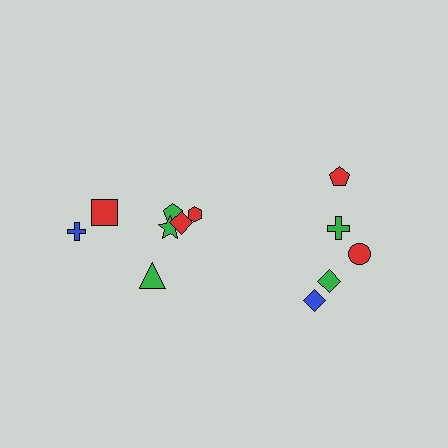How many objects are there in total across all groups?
There are 12 objects.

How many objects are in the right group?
There are 5 objects.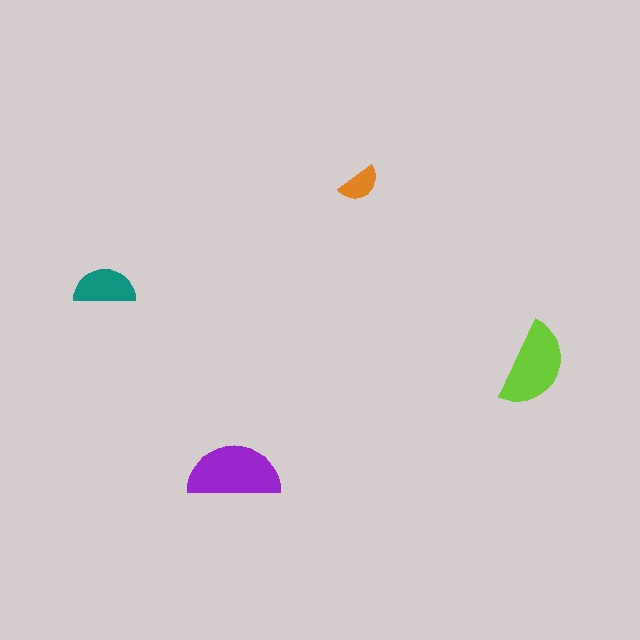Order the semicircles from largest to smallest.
the purple one, the lime one, the teal one, the orange one.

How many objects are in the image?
There are 4 objects in the image.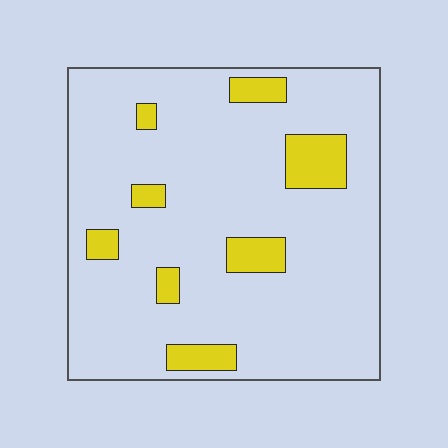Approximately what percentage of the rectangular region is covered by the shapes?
Approximately 10%.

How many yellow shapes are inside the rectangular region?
8.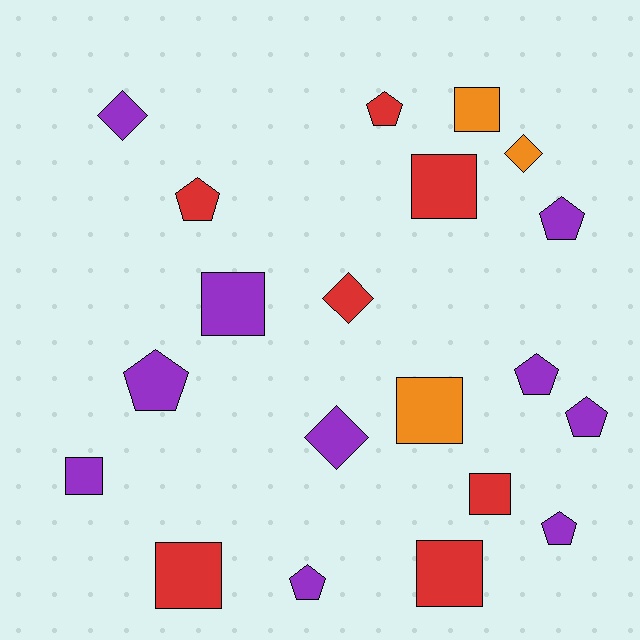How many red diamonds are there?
There is 1 red diamond.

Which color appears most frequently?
Purple, with 10 objects.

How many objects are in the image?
There are 20 objects.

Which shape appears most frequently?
Pentagon, with 8 objects.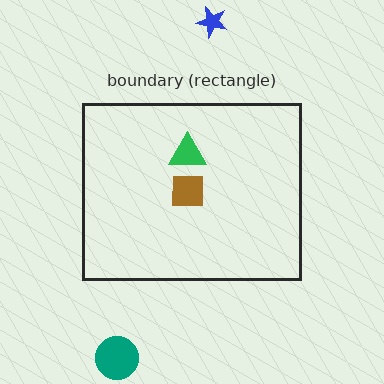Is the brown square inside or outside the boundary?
Inside.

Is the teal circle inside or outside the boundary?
Outside.